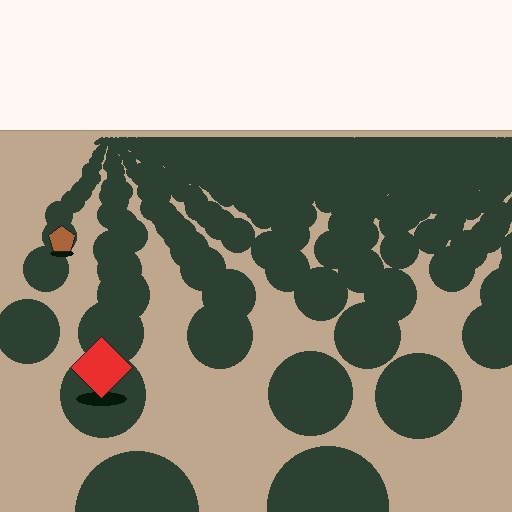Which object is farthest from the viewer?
The brown pentagon is farthest from the viewer. It appears smaller and the ground texture around it is denser.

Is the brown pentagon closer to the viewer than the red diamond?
No. The red diamond is closer — you can tell from the texture gradient: the ground texture is coarser near it.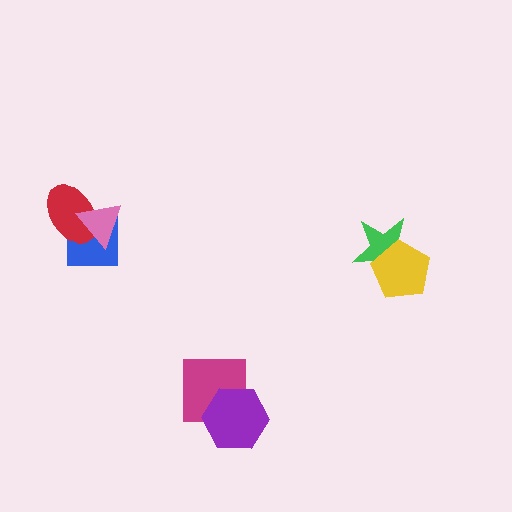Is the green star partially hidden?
Yes, it is partially covered by another shape.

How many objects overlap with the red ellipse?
2 objects overlap with the red ellipse.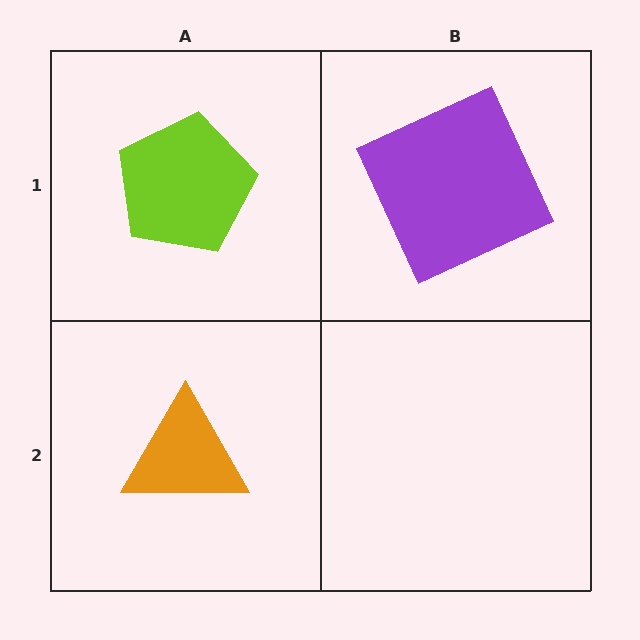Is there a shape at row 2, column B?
No, that cell is empty.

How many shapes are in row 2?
1 shape.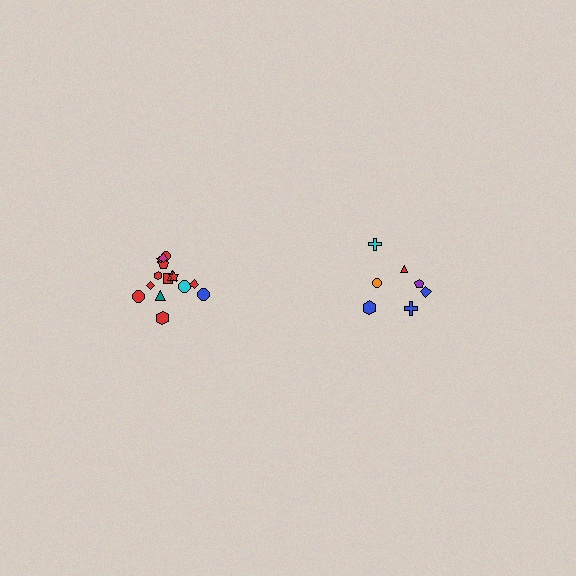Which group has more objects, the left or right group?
The left group.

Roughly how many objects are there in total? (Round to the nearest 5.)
Roughly 20 objects in total.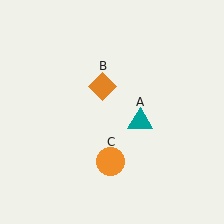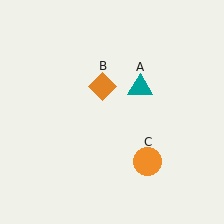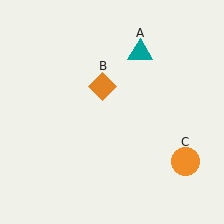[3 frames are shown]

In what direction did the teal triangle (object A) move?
The teal triangle (object A) moved up.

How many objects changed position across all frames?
2 objects changed position: teal triangle (object A), orange circle (object C).